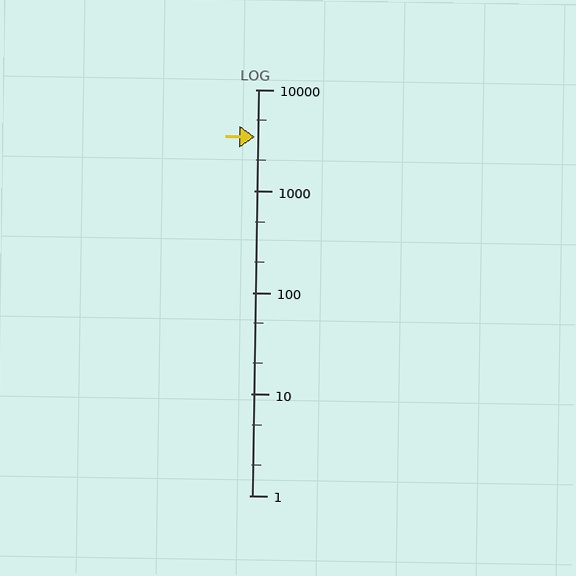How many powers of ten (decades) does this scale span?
The scale spans 4 decades, from 1 to 10000.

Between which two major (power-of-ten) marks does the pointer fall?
The pointer is between 1000 and 10000.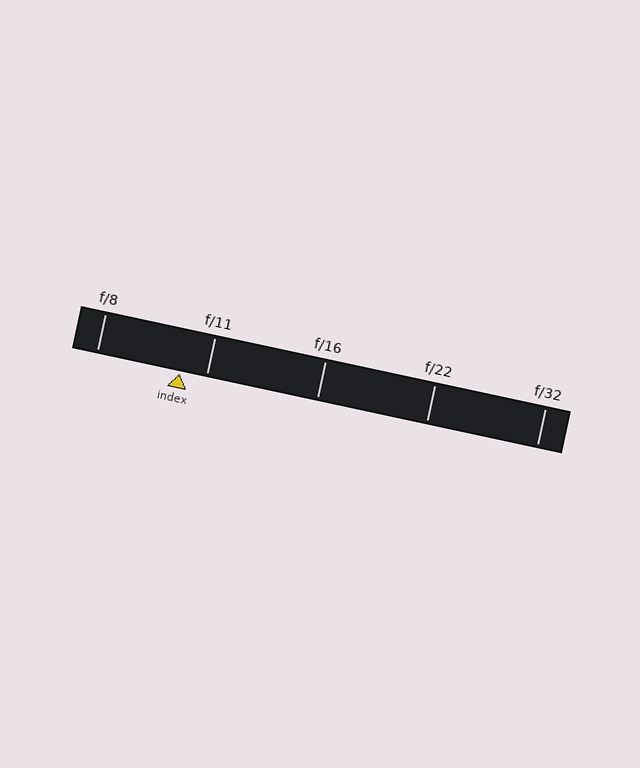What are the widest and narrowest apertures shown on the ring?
The widest aperture shown is f/8 and the narrowest is f/32.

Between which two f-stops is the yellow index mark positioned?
The index mark is between f/8 and f/11.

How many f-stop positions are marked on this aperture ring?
There are 5 f-stop positions marked.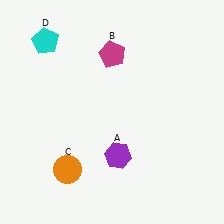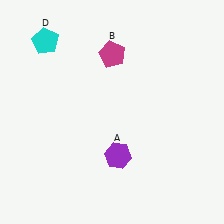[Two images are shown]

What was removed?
The orange circle (C) was removed in Image 2.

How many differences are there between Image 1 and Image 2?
There is 1 difference between the two images.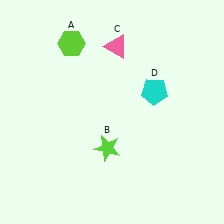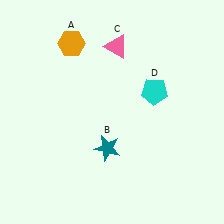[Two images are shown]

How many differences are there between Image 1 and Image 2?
There are 2 differences between the two images.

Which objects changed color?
A changed from lime to orange. B changed from lime to teal.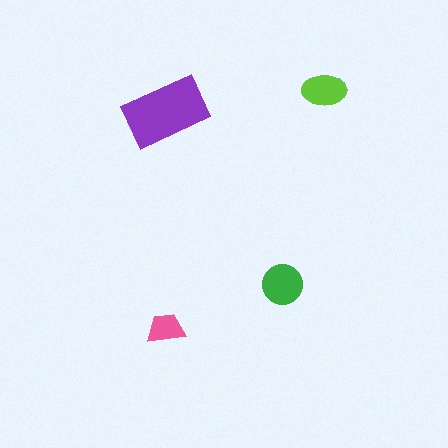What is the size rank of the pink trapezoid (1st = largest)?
4th.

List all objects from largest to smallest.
The purple rectangle, the green circle, the lime ellipse, the pink trapezoid.